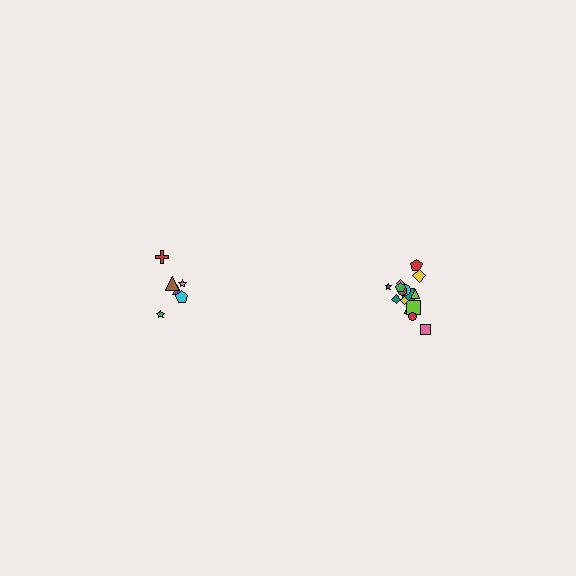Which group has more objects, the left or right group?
The right group.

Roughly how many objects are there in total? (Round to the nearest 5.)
Roughly 20 objects in total.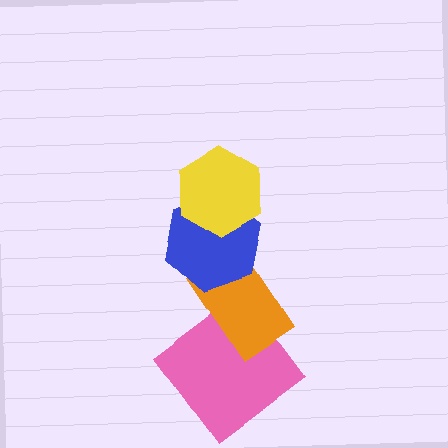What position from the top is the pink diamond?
The pink diamond is 4th from the top.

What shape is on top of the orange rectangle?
The blue hexagon is on top of the orange rectangle.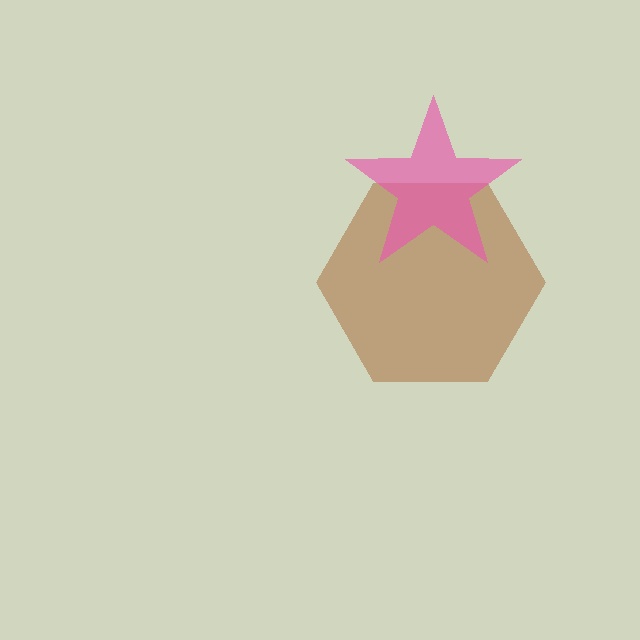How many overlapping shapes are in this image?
There are 2 overlapping shapes in the image.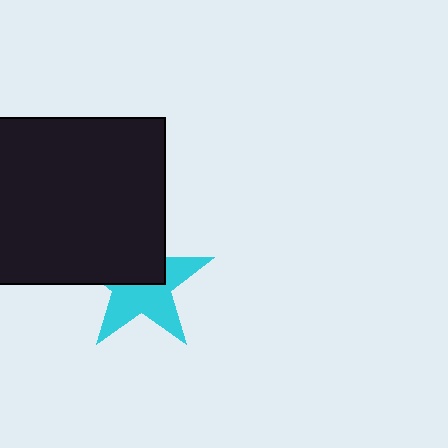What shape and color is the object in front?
The object in front is a black rectangle.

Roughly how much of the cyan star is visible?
About half of it is visible (roughly 54%).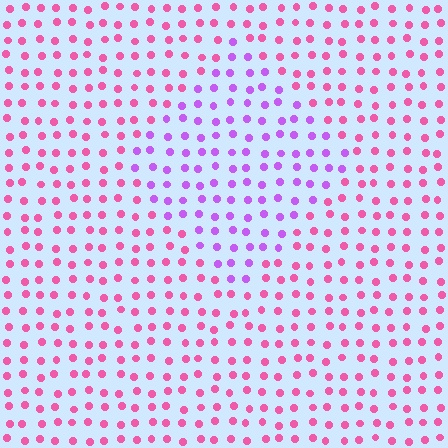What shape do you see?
I see a diamond.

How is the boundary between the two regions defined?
The boundary is defined purely by a slight shift in hue (about 46 degrees). Spacing, size, and orientation are identical on both sides.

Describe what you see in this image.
The image is filled with small pink elements in a uniform arrangement. A diamond-shaped region is visible where the elements are tinted to a slightly different hue, forming a subtle color boundary.